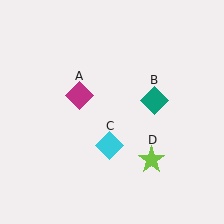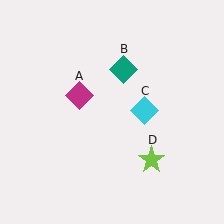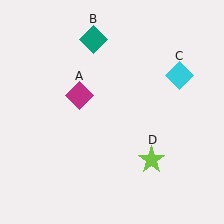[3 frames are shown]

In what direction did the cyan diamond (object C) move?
The cyan diamond (object C) moved up and to the right.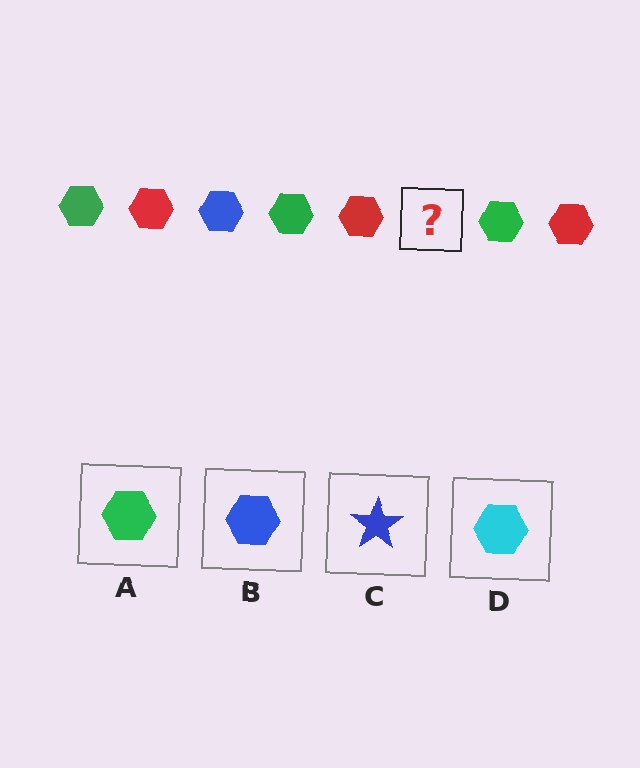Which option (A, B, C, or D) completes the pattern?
B.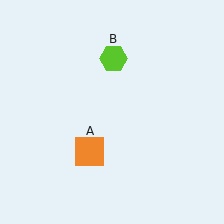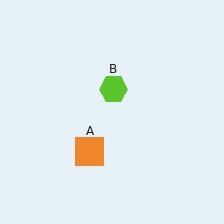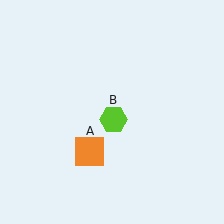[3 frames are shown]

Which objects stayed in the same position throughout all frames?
Orange square (object A) remained stationary.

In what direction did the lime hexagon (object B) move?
The lime hexagon (object B) moved down.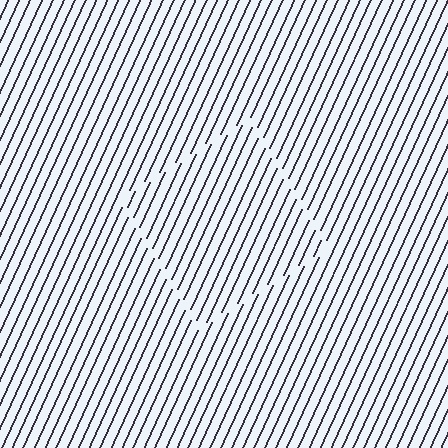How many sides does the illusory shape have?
4 sides — the line-ends trace a square.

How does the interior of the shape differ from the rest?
The interior of the shape contains the same grating, shifted by half a period — the contour is defined by the phase discontinuity where line-ends from the inner and outer gratings abut.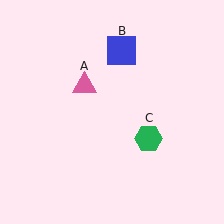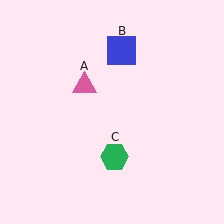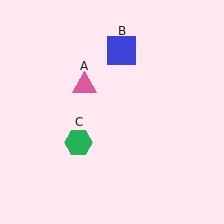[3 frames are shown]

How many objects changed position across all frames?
1 object changed position: green hexagon (object C).